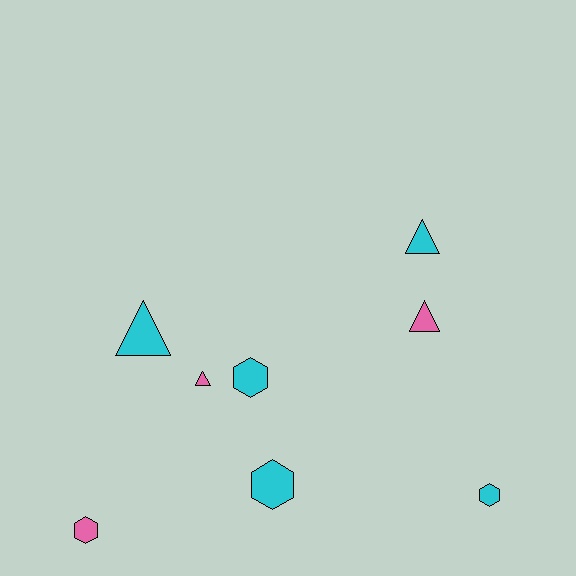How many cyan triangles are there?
There are 2 cyan triangles.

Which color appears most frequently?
Cyan, with 5 objects.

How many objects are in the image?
There are 8 objects.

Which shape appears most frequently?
Triangle, with 4 objects.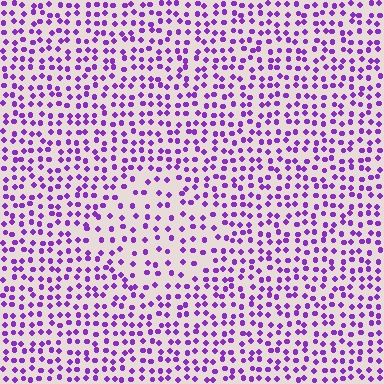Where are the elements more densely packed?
The elements are more densely packed outside the diamond boundary.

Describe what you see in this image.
The image contains small purple elements arranged at two different densities. A diamond-shaped region is visible where the elements are less densely packed than the surrounding area.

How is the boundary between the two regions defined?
The boundary is defined by a change in element density (approximately 1.6x ratio). All elements are the same color, size, and shape.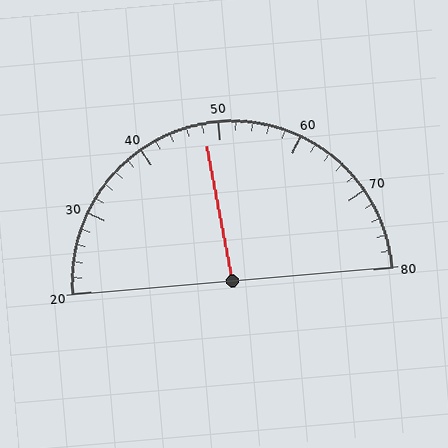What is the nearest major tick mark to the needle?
The nearest major tick mark is 50.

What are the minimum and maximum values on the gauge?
The gauge ranges from 20 to 80.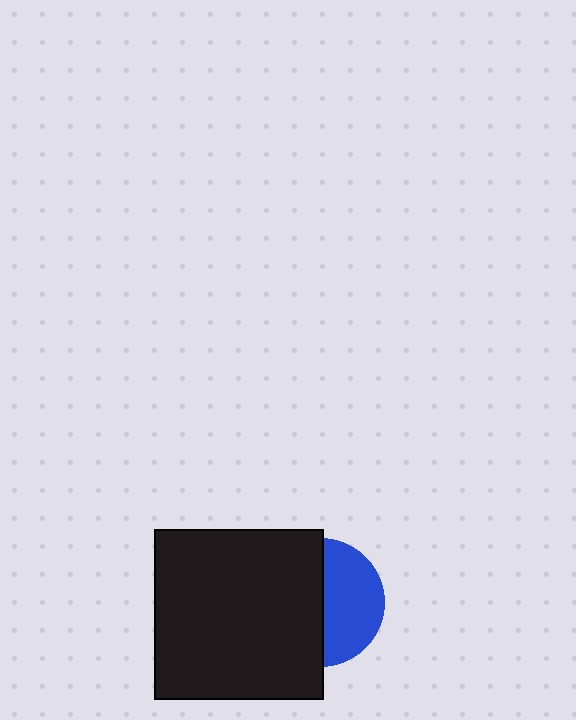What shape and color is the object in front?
The object in front is a black square.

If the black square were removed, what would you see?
You would see the complete blue circle.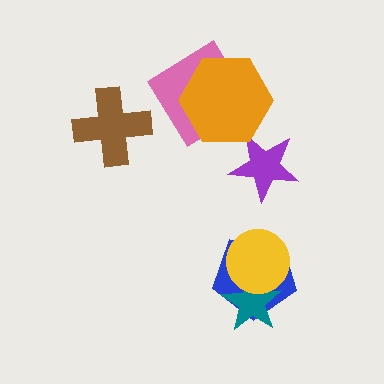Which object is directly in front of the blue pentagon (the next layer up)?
The teal star is directly in front of the blue pentagon.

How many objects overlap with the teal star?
2 objects overlap with the teal star.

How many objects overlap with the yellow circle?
2 objects overlap with the yellow circle.